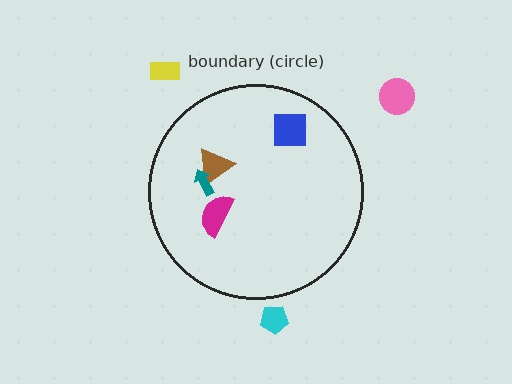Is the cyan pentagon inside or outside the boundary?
Outside.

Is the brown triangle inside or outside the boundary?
Inside.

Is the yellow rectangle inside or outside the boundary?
Outside.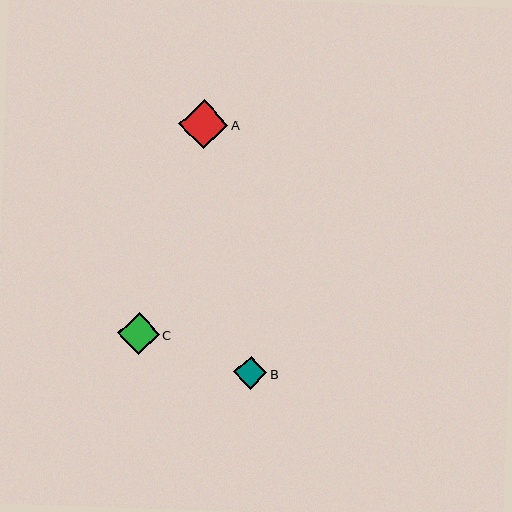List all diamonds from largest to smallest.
From largest to smallest: A, C, B.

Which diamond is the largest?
Diamond A is the largest with a size of approximately 49 pixels.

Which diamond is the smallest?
Diamond B is the smallest with a size of approximately 33 pixels.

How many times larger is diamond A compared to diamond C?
Diamond A is approximately 1.2 times the size of diamond C.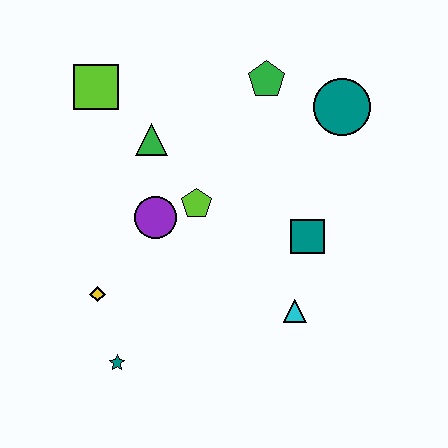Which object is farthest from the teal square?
The lime square is farthest from the teal square.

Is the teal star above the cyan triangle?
No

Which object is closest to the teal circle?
The green pentagon is closest to the teal circle.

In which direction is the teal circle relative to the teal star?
The teal circle is above the teal star.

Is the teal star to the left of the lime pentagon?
Yes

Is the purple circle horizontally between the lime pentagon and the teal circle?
No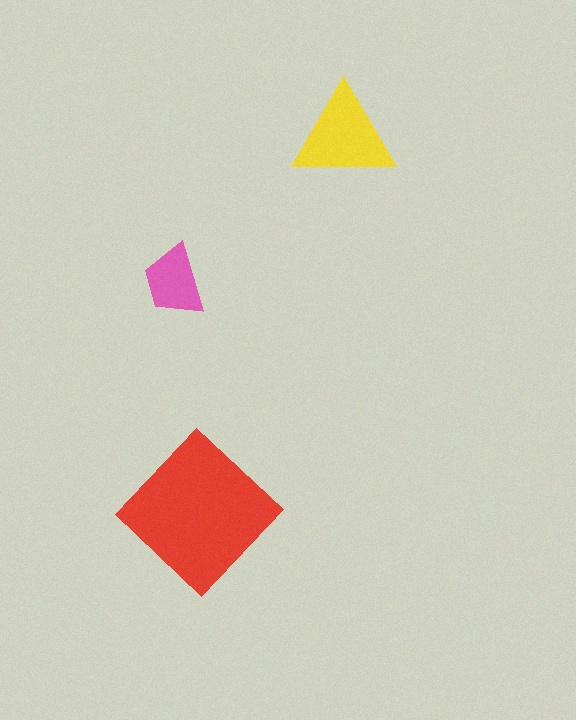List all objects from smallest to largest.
The pink trapezoid, the yellow triangle, the red diamond.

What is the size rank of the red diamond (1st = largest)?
1st.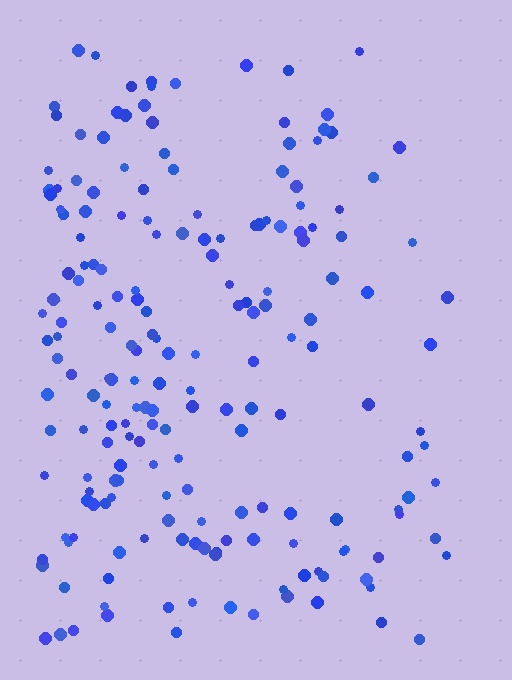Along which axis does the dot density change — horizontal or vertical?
Horizontal.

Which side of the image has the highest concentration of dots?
The left.